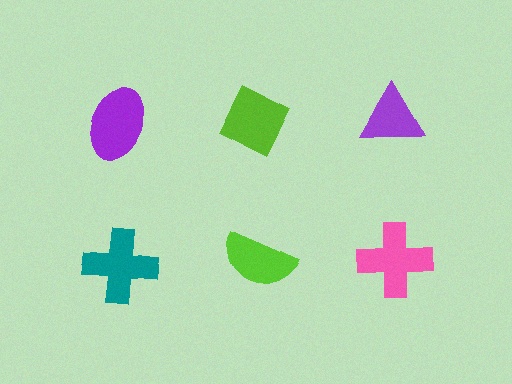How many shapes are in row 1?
3 shapes.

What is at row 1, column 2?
A lime diamond.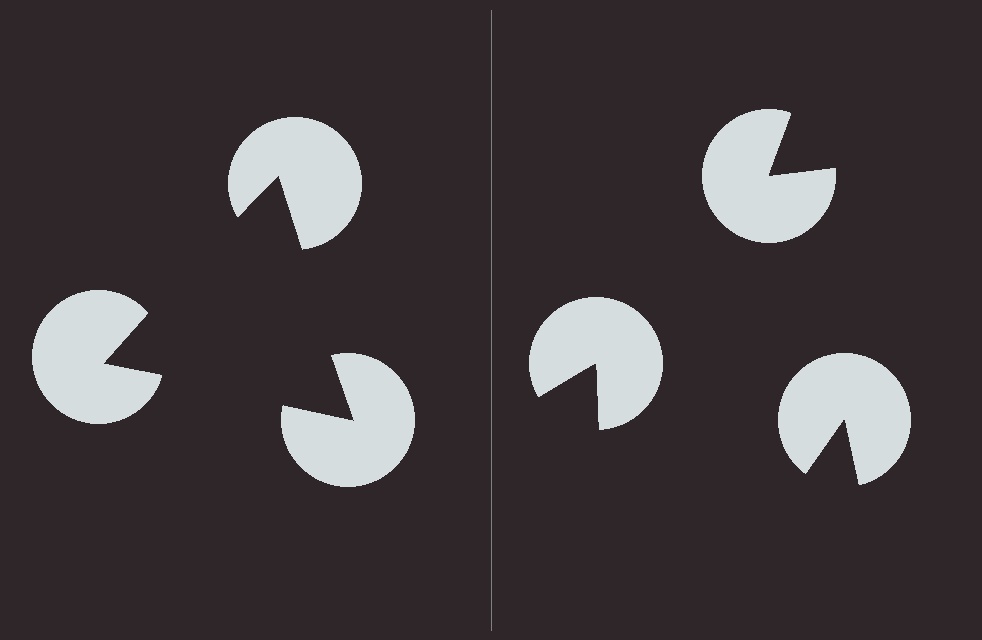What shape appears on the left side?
An illusory triangle.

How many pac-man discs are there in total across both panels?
6 — 3 on each side.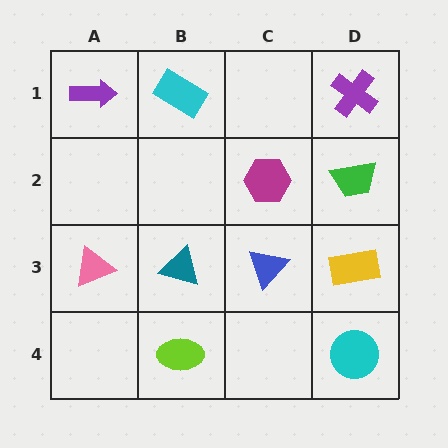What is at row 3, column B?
A teal triangle.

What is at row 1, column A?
A purple arrow.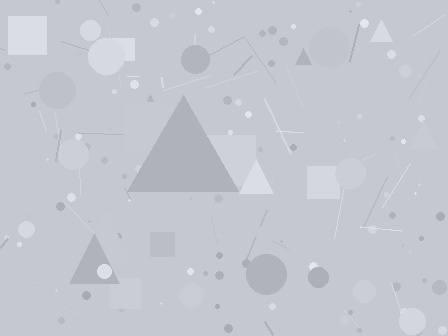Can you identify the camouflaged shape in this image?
The camouflaged shape is a triangle.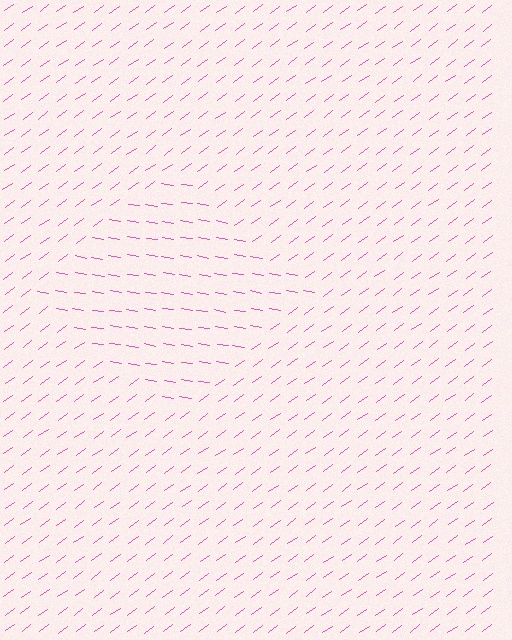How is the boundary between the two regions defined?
The boundary is defined purely by a change in line orientation (approximately 45 degrees difference). All lines are the same color and thickness.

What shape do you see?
I see a diamond.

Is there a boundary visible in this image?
Yes, there is a texture boundary formed by a change in line orientation.